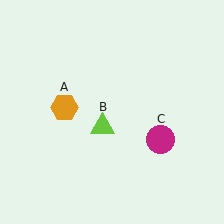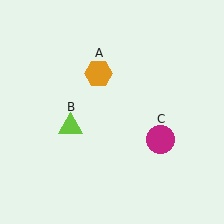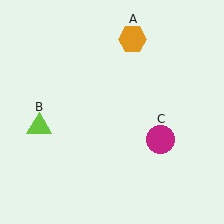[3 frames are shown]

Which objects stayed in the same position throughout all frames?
Magenta circle (object C) remained stationary.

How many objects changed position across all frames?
2 objects changed position: orange hexagon (object A), lime triangle (object B).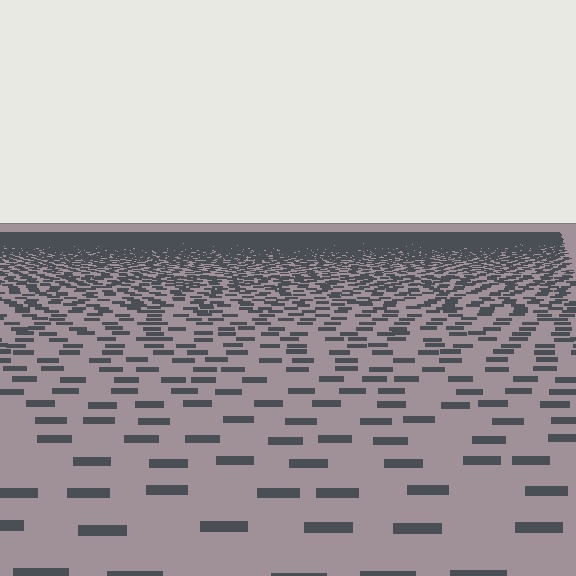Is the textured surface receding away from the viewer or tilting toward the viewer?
The surface is receding away from the viewer. Texture elements get smaller and denser toward the top.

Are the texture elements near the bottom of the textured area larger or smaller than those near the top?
Larger. Near the bottom, elements are closer to the viewer and appear at a bigger on-screen size.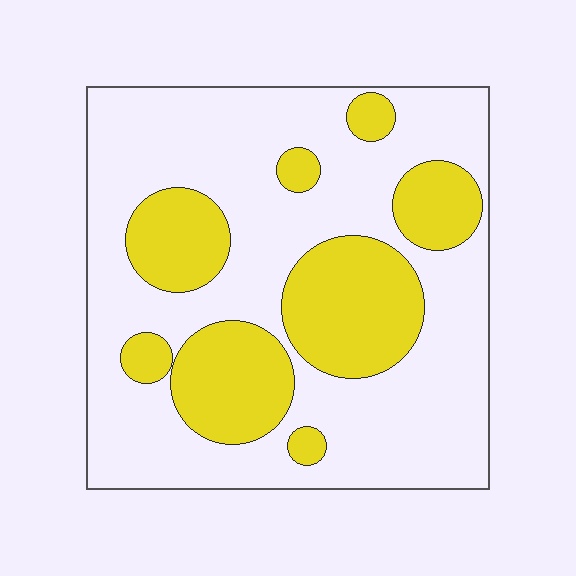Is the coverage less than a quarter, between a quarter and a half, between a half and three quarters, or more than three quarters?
Between a quarter and a half.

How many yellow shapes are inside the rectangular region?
8.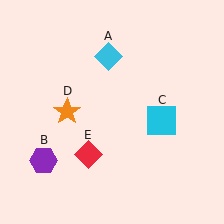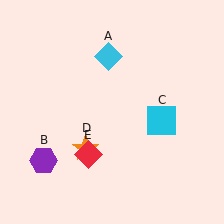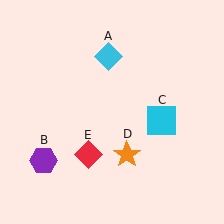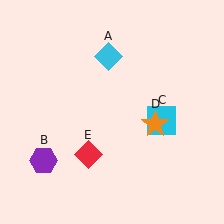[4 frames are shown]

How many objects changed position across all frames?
1 object changed position: orange star (object D).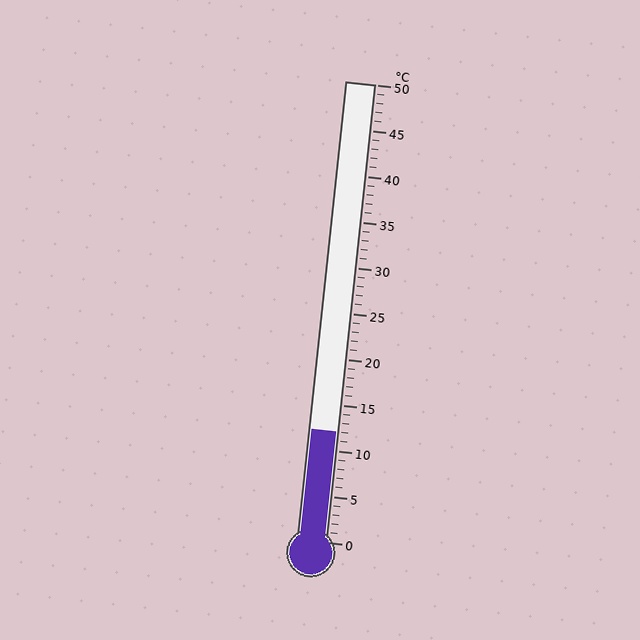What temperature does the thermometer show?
The thermometer shows approximately 12°C.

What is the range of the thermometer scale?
The thermometer scale ranges from 0°C to 50°C.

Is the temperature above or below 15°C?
The temperature is below 15°C.